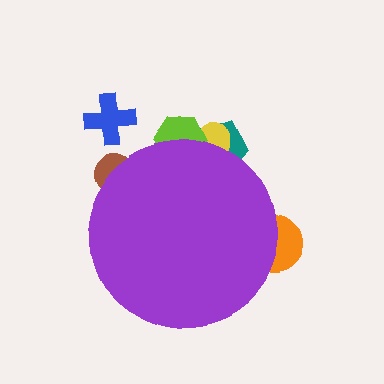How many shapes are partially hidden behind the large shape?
5 shapes are partially hidden.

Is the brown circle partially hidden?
Yes, the brown circle is partially hidden behind the purple circle.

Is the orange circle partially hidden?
Yes, the orange circle is partially hidden behind the purple circle.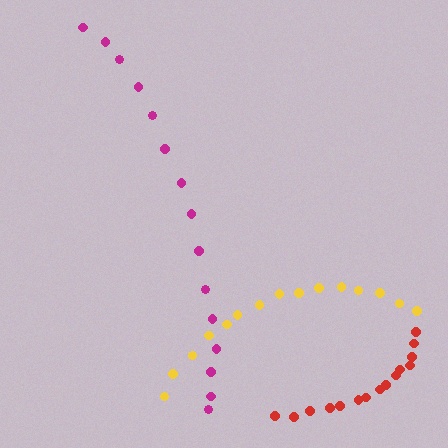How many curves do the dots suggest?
There are 3 distinct paths.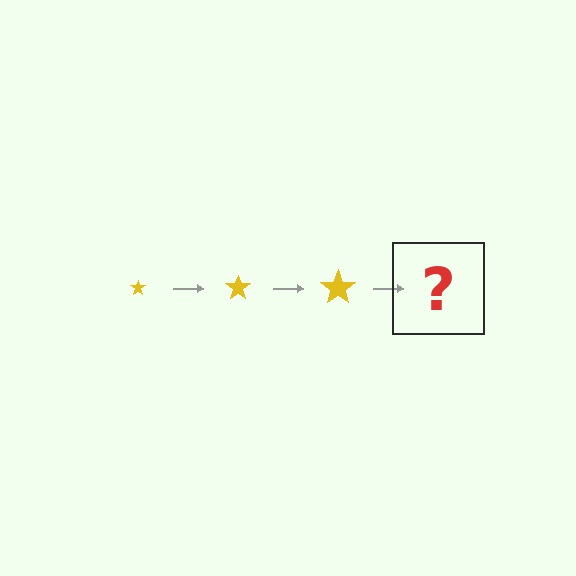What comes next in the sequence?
The next element should be a yellow star, larger than the previous one.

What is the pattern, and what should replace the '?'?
The pattern is that the star gets progressively larger each step. The '?' should be a yellow star, larger than the previous one.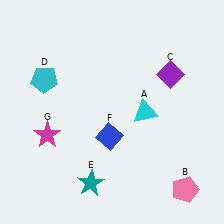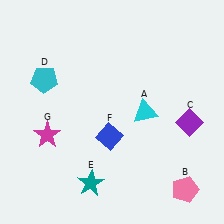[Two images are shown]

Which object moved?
The purple diamond (C) moved down.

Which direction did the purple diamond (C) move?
The purple diamond (C) moved down.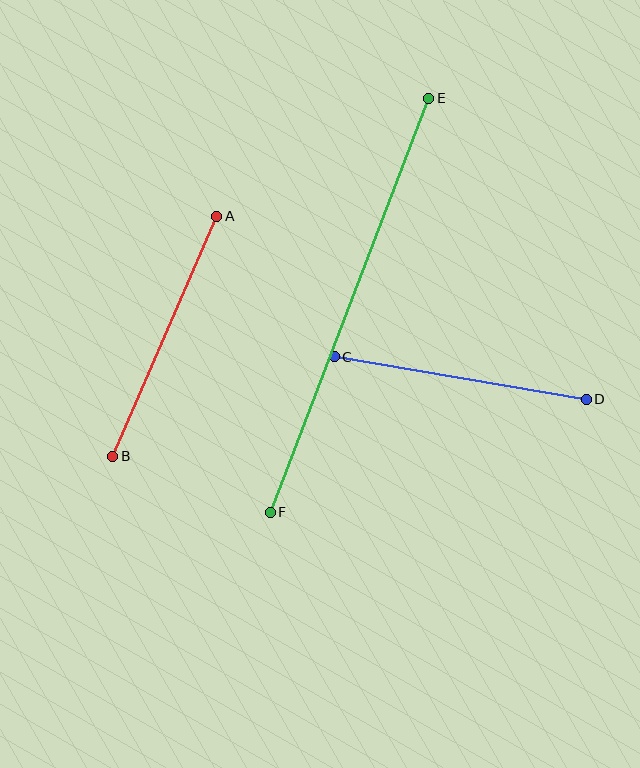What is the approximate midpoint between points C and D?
The midpoint is at approximately (460, 378) pixels.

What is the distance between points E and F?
The distance is approximately 443 pixels.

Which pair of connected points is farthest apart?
Points E and F are farthest apart.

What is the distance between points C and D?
The distance is approximately 255 pixels.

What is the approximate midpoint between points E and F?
The midpoint is at approximately (349, 305) pixels.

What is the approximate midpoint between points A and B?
The midpoint is at approximately (165, 336) pixels.